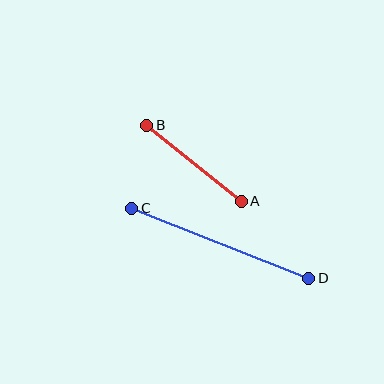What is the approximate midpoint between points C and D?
The midpoint is at approximately (220, 243) pixels.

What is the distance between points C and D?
The distance is approximately 190 pixels.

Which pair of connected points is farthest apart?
Points C and D are farthest apart.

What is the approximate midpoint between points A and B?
The midpoint is at approximately (194, 163) pixels.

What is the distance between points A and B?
The distance is approximately 121 pixels.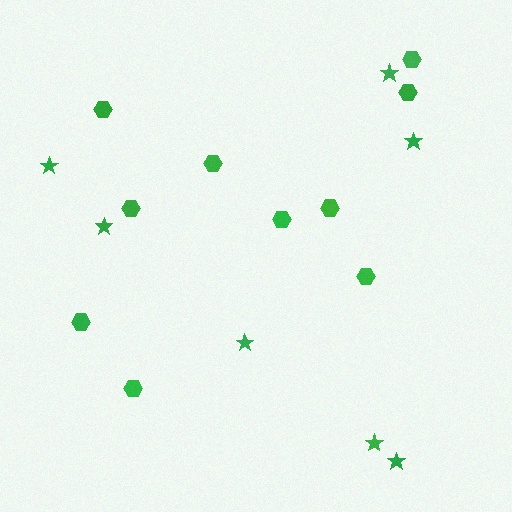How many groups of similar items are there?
There are 2 groups: one group of hexagons (10) and one group of stars (7).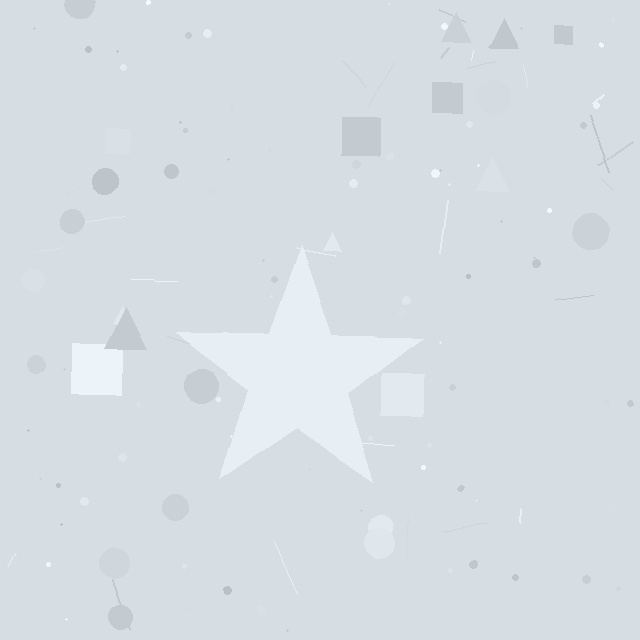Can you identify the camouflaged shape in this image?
The camouflaged shape is a star.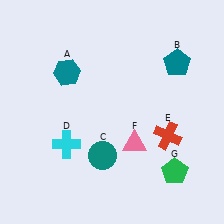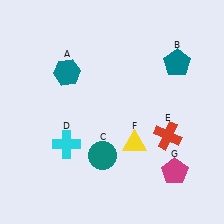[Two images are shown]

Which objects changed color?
F changed from pink to yellow. G changed from green to magenta.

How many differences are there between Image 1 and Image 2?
There are 2 differences between the two images.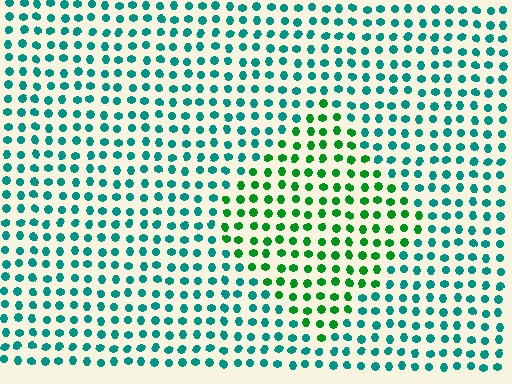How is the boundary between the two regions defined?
The boundary is defined purely by a slight shift in hue (about 42 degrees). Spacing, size, and orientation are identical on both sides.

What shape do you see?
I see a diamond.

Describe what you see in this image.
The image is filled with small teal elements in a uniform arrangement. A diamond-shaped region is visible where the elements are tinted to a slightly different hue, forming a subtle color boundary.